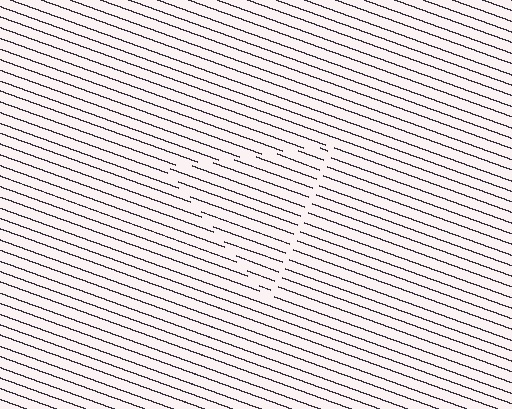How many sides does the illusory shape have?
3 sides — the line-ends trace a triangle.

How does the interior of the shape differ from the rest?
The interior of the shape contains the same grating, shifted by half a period — the contour is defined by the phase discontinuity where line-ends from the inner and outer gratings abut.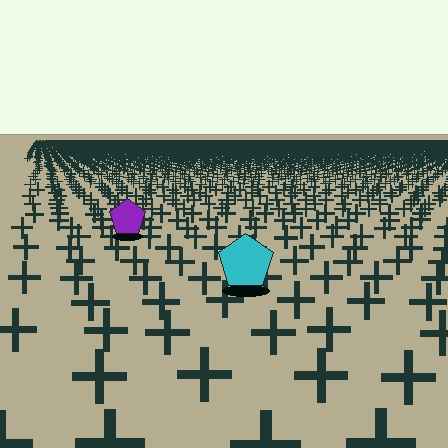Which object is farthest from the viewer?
The purple pentagon is farthest from the viewer. It appears smaller and the ground texture around it is denser.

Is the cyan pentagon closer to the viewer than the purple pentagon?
Yes. The cyan pentagon is closer — you can tell from the texture gradient: the ground texture is coarser near it.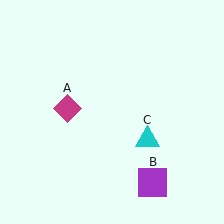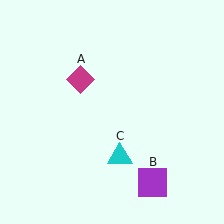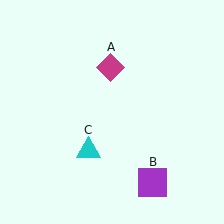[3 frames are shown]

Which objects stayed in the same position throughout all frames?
Purple square (object B) remained stationary.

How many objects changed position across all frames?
2 objects changed position: magenta diamond (object A), cyan triangle (object C).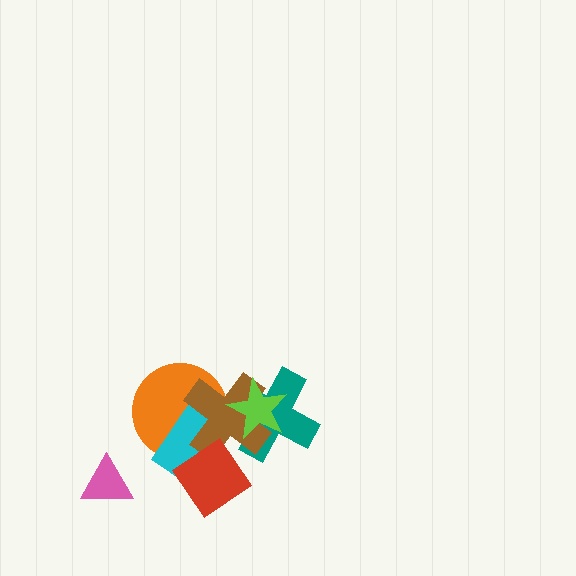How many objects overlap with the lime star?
2 objects overlap with the lime star.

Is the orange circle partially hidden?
Yes, it is partially covered by another shape.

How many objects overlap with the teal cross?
2 objects overlap with the teal cross.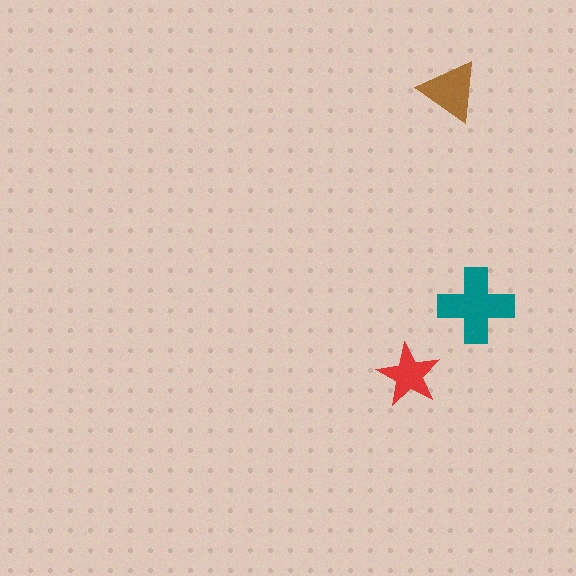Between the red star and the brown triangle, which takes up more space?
The brown triangle.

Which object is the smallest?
The red star.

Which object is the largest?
The teal cross.